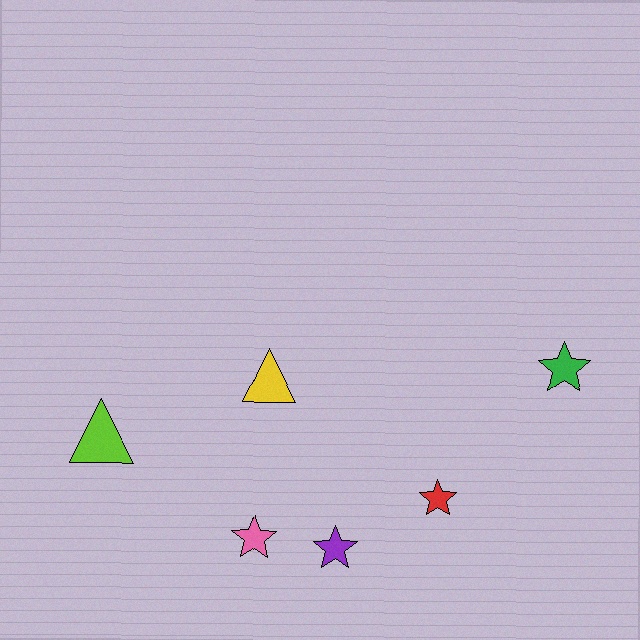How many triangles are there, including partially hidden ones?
There are 2 triangles.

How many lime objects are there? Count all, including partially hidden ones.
There is 1 lime object.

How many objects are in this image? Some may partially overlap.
There are 6 objects.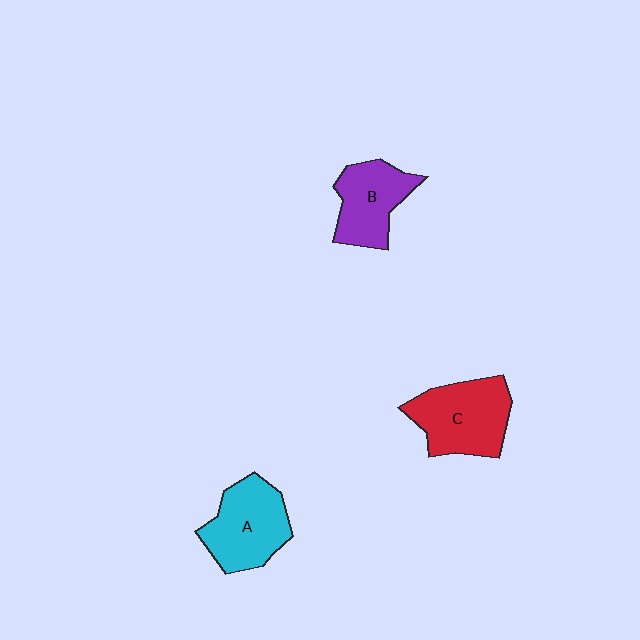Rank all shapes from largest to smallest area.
From largest to smallest: C (red), A (cyan), B (purple).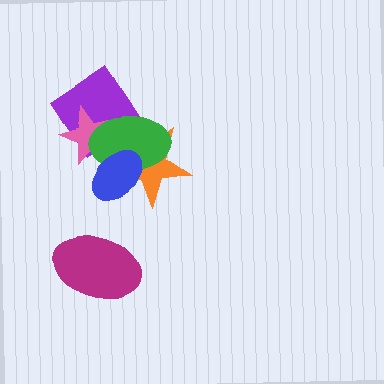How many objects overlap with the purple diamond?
2 objects overlap with the purple diamond.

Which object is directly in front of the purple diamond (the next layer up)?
The pink star is directly in front of the purple diamond.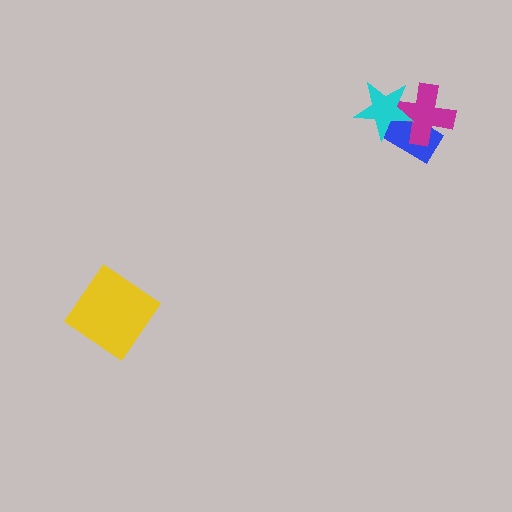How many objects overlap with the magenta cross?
2 objects overlap with the magenta cross.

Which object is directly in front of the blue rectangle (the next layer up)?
The magenta cross is directly in front of the blue rectangle.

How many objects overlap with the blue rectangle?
2 objects overlap with the blue rectangle.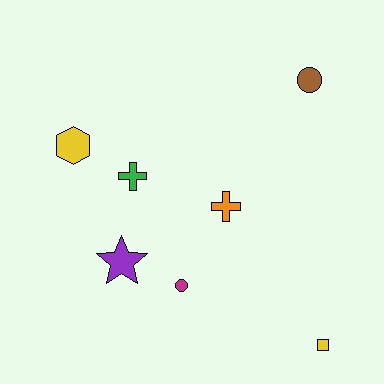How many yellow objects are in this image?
There are 2 yellow objects.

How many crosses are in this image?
There are 2 crosses.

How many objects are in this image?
There are 7 objects.